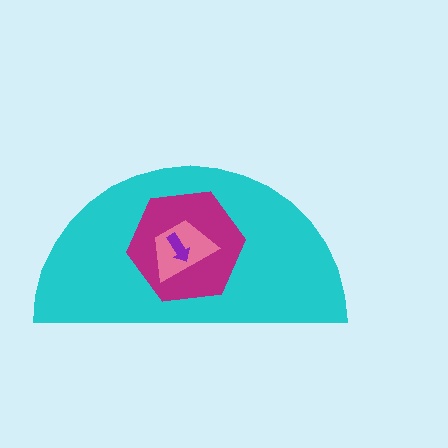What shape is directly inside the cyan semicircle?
The magenta hexagon.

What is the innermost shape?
The purple arrow.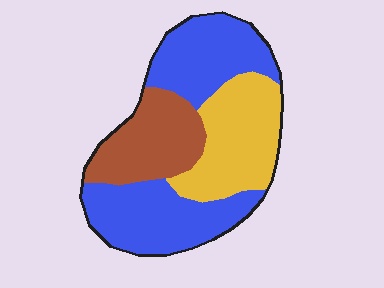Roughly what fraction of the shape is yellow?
Yellow takes up about one quarter (1/4) of the shape.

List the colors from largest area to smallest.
From largest to smallest: blue, yellow, brown.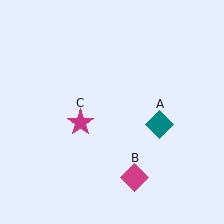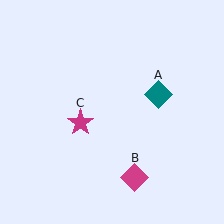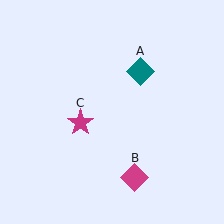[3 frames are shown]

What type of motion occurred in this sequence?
The teal diamond (object A) rotated counterclockwise around the center of the scene.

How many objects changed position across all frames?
1 object changed position: teal diamond (object A).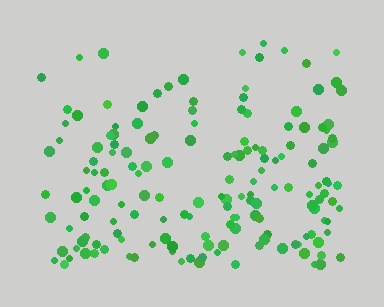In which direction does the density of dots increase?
From top to bottom, with the bottom side densest.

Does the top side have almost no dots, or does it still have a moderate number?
Still a moderate number, just noticeably fewer than the bottom.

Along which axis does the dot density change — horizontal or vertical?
Vertical.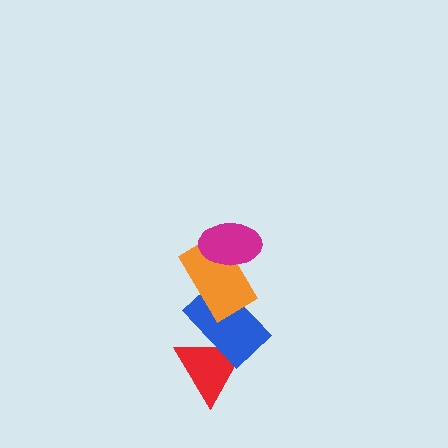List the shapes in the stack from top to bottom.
From top to bottom: the magenta ellipse, the orange rectangle, the blue rectangle, the red triangle.